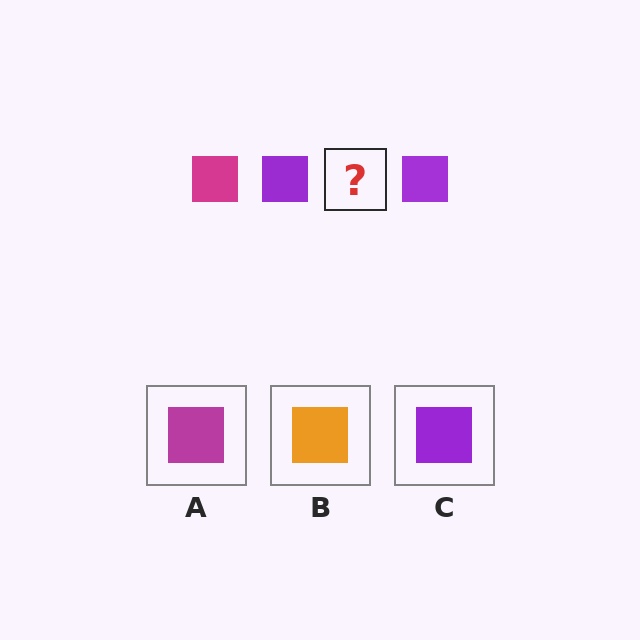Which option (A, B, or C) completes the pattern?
A.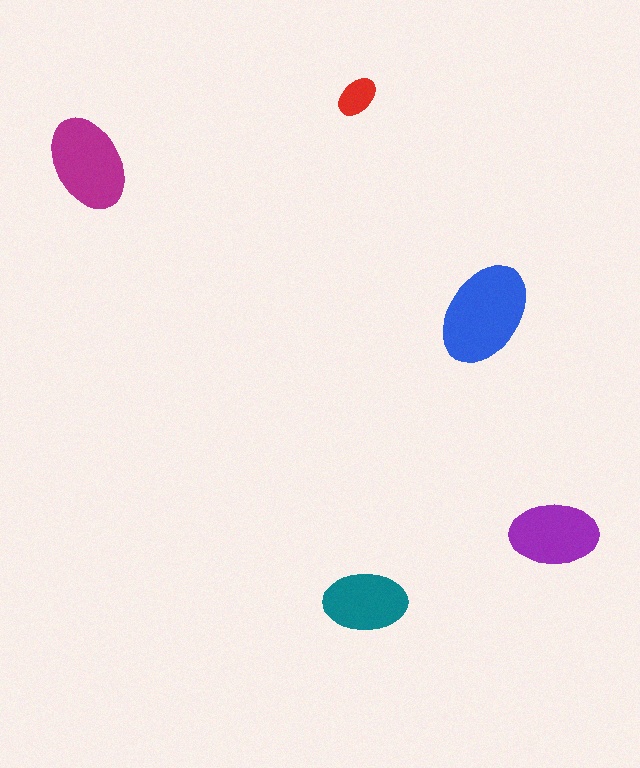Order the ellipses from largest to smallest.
the blue one, the magenta one, the purple one, the teal one, the red one.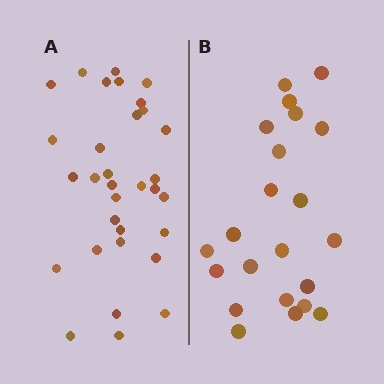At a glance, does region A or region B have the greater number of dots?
Region A (the left region) has more dots.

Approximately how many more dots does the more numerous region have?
Region A has roughly 10 or so more dots than region B.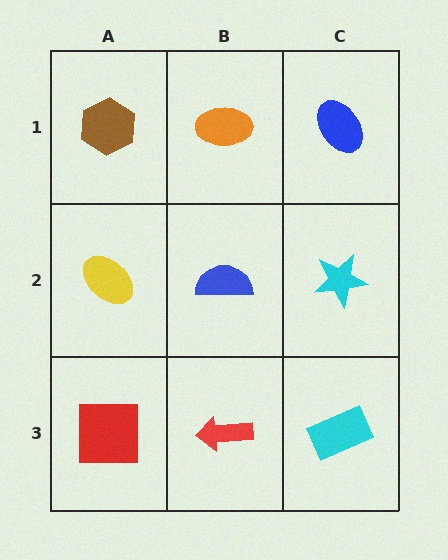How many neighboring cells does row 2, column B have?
4.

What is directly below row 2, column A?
A red square.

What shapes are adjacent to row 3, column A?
A yellow ellipse (row 2, column A), a red arrow (row 3, column B).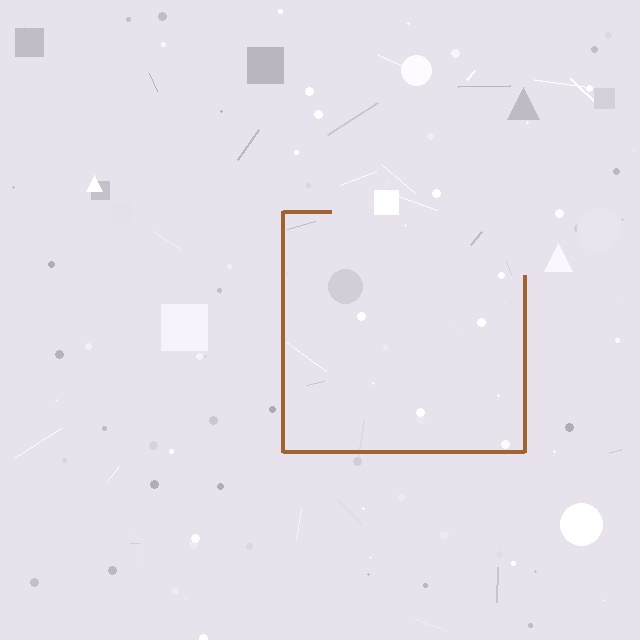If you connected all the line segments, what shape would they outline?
They would outline a square.